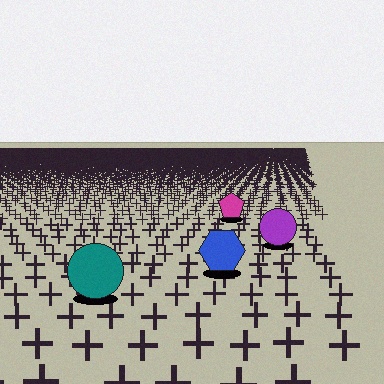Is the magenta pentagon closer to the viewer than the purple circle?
No. The purple circle is closer — you can tell from the texture gradient: the ground texture is coarser near it.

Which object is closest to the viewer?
The teal circle is closest. The texture marks near it are larger and more spread out.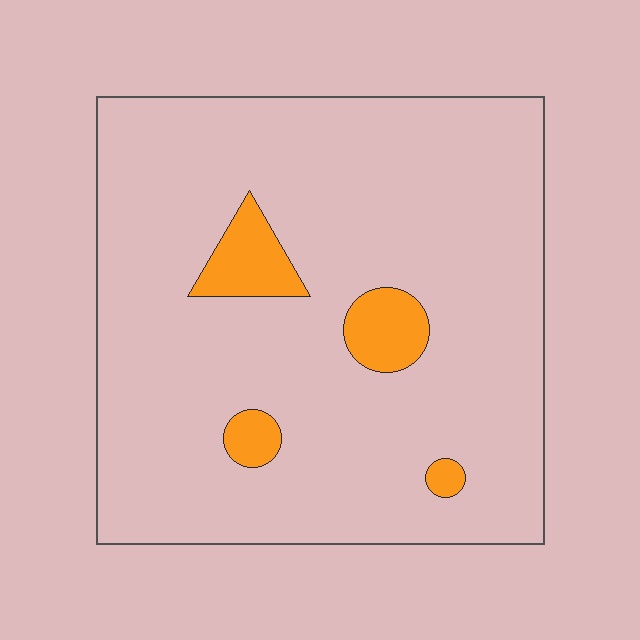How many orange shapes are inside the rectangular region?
4.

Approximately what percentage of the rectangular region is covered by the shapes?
Approximately 10%.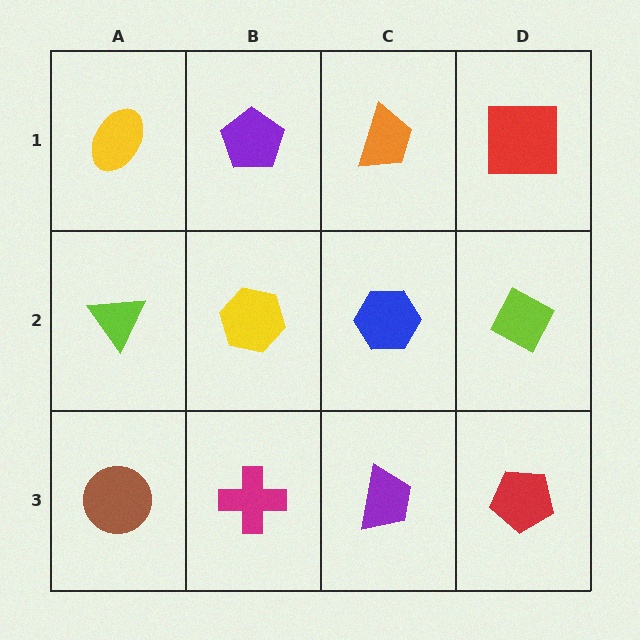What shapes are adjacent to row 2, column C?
An orange trapezoid (row 1, column C), a purple trapezoid (row 3, column C), a yellow hexagon (row 2, column B), a lime diamond (row 2, column D).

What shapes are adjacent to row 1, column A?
A lime triangle (row 2, column A), a purple pentagon (row 1, column B).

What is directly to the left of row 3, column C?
A magenta cross.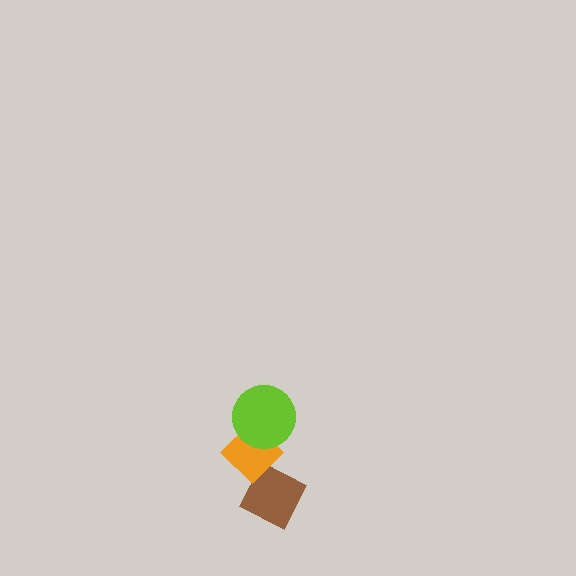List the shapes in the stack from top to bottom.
From top to bottom: the lime circle, the orange diamond, the brown diamond.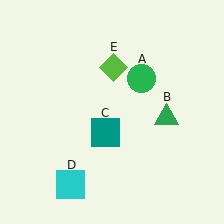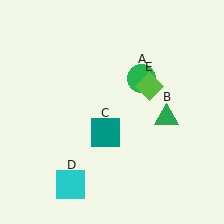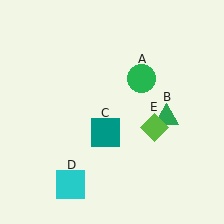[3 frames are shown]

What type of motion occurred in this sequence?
The lime diamond (object E) rotated clockwise around the center of the scene.